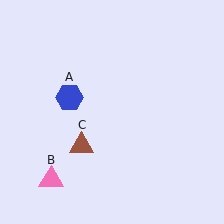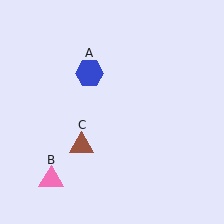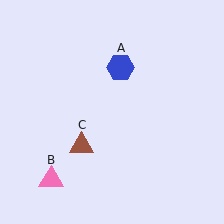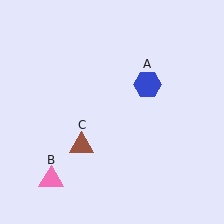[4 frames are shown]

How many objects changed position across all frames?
1 object changed position: blue hexagon (object A).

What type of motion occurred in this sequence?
The blue hexagon (object A) rotated clockwise around the center of the scene.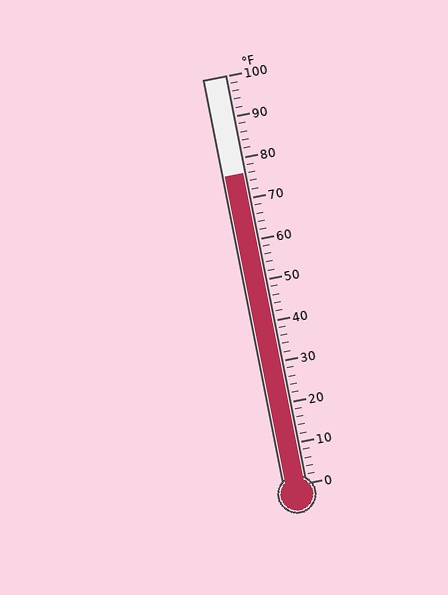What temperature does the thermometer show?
The thermometer shows approximately 76°F.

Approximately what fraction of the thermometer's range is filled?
The thermometer is filled to approximately 75% of its range.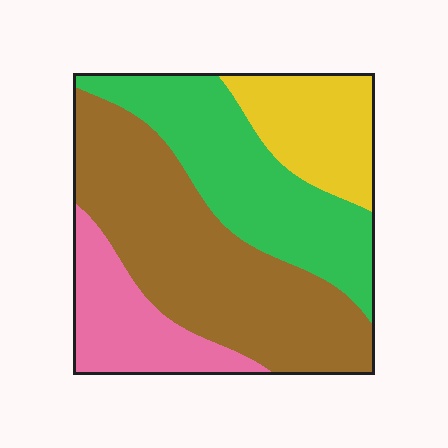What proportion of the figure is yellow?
Yellow takes up about one sixth (1/6) of the figure.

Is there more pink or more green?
Green.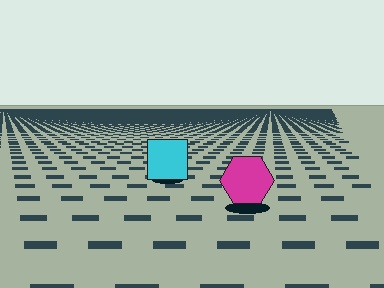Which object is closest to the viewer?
The magenta hexagon is closest. The texture marks near it are larger and more spread out.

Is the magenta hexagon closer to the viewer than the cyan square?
Yes. The magenta hexagon is closer — you can tell from the texture gradient: the ground texture is coarser near it.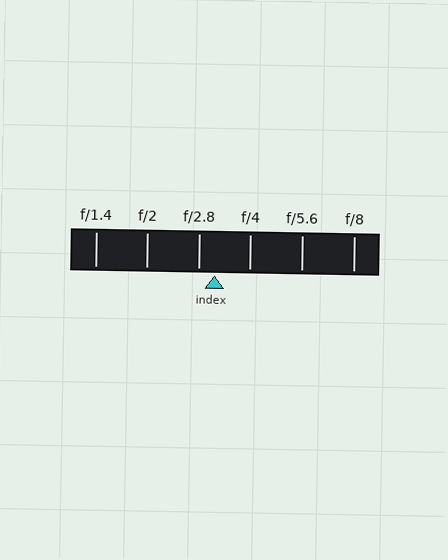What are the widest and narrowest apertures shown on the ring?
The widest aperture shown is f/1.4 and the narrowest is f/8.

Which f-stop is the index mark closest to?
The index mark is closest to f/2.8.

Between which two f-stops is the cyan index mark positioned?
The index mark is between f/2.8 and f/4.